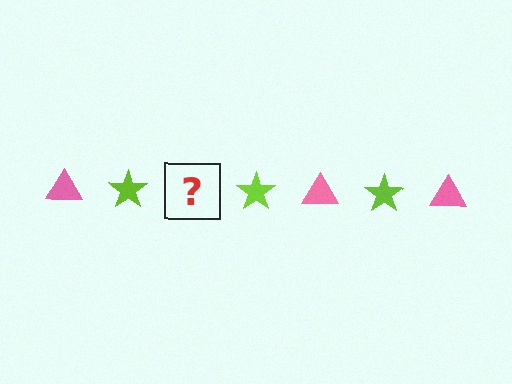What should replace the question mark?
The question mark should be replaced with a pink triangle.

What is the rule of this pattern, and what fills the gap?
The rule is that the pattern alternates between pink triangle and lime star. The gap should be filled with a pink triangle.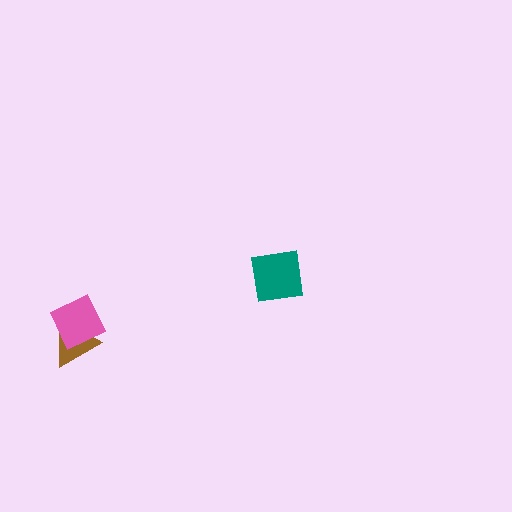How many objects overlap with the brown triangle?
1 object overlaps with the brown triangle.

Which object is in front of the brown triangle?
The pink diamond is in front of the brown triangle.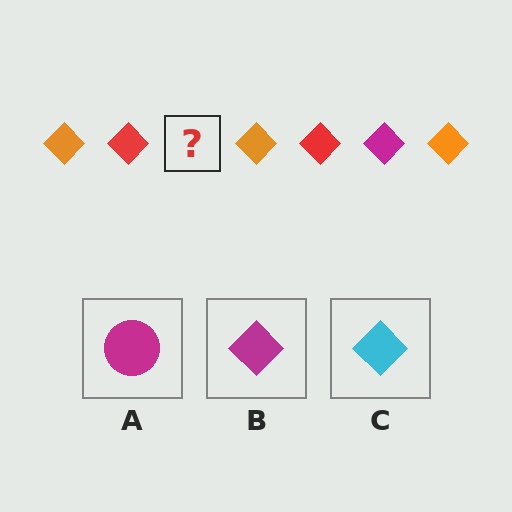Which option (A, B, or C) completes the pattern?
B.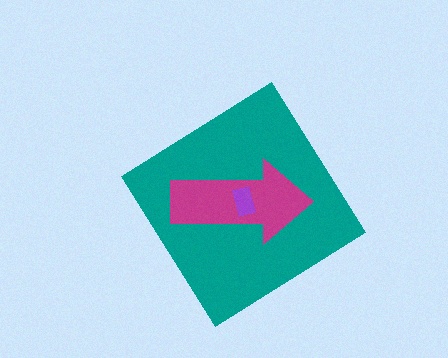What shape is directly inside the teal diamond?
The magenta arrow.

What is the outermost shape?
The teal diamond.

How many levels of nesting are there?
3.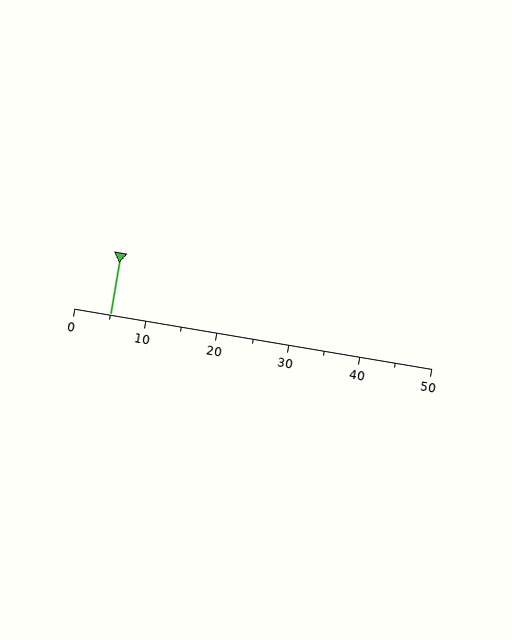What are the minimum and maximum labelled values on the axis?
The axis runs from 0 to 50.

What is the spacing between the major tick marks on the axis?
The major ticks are spaced 10 apart.